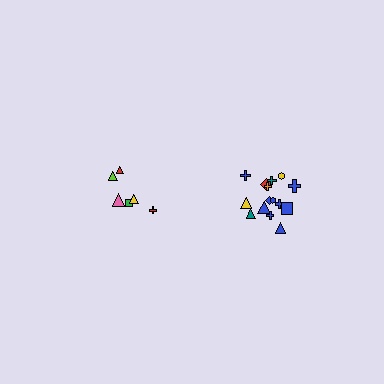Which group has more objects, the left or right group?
The right group.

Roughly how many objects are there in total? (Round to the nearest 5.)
Roughly 20 objects in total.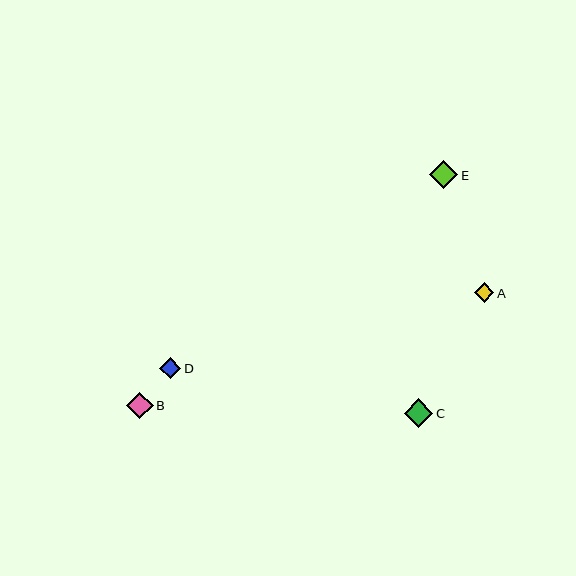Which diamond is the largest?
Diamond C is the largest with a size of approximately 28 pixels.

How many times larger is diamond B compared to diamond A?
Diamond B is approximately 1.4 times the size of diamond A.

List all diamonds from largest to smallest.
From largest to smallest: C, E, B, D, A.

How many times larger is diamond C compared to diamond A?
Diamond C is approximately 1.5 times the size of diamond A.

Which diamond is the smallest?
Diamond A is the smallest with a size of approximately 19 pixels.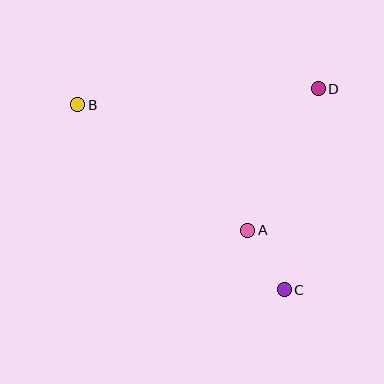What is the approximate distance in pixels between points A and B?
The distance between A and B is approximately 211 pixels.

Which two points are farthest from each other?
Points B and C are farthest from each other.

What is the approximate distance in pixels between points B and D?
The distance between B and D is approximately 241 pixels.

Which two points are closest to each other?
Points A and C are closest to each other.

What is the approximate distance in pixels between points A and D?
The distance between A and D is approximately 158 pixels.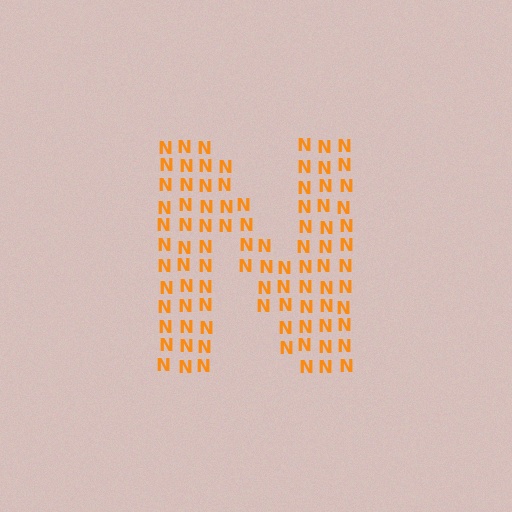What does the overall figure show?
The overall figure shows the letter N.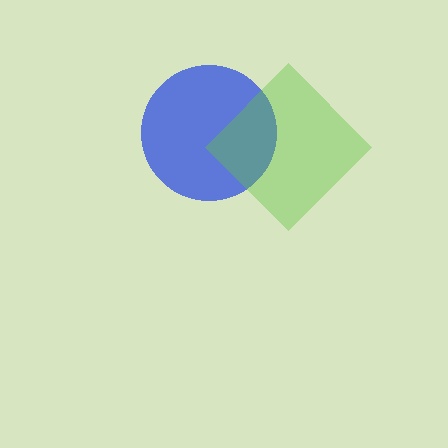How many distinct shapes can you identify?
There are 2 distinct shapes: a blue circle, a lime diamond.